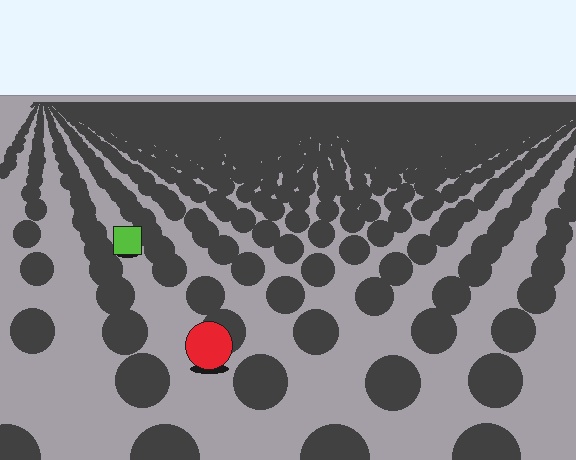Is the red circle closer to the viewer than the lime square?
Yes. The red circle is closer — you can tell from the texture gradient: the ground texture is coarser near it.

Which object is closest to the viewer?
The red circle is closest. The texture marks near it are larger and more spread out.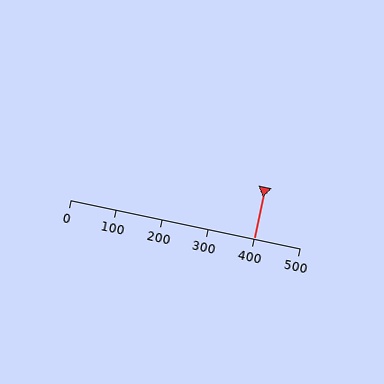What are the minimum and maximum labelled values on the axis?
The axis runs from 0 to 500.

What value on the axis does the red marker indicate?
The marker indicates approximately 400.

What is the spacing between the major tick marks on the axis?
The major ticks are spaced 100 apart.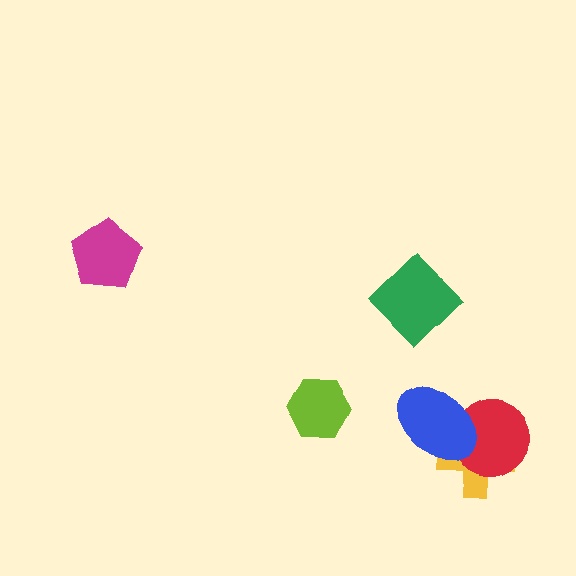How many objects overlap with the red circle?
2 objects overlap with the red circle.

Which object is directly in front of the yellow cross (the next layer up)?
The red circle is directly in front of the yellow cross.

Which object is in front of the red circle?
The blue ellipse is in front of the red circle.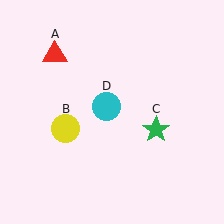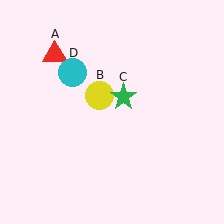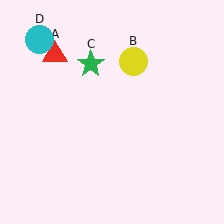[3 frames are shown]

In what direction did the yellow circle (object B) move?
The yellow circle (object B) moved up and to the right.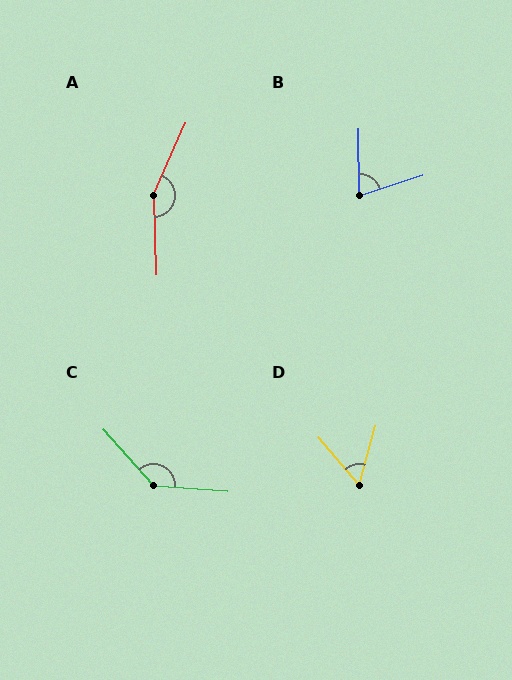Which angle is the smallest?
D, at approximately 56 degrees.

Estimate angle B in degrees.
Approximately 72 degrees.